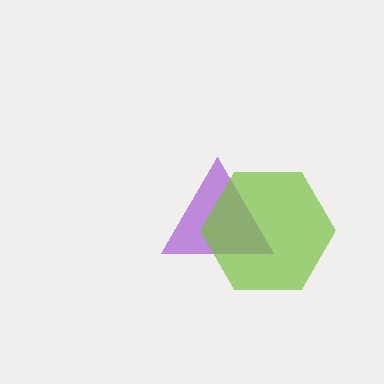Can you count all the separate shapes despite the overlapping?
Yes, there are 2 separate shapes.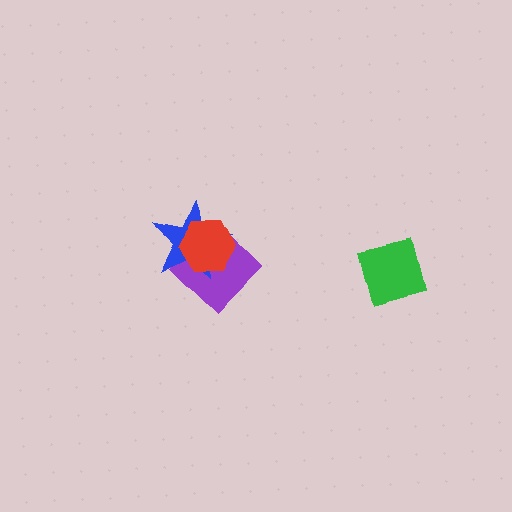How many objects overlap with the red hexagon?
2 objects overlap with the red hexagon.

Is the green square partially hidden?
No, no other shape covers it.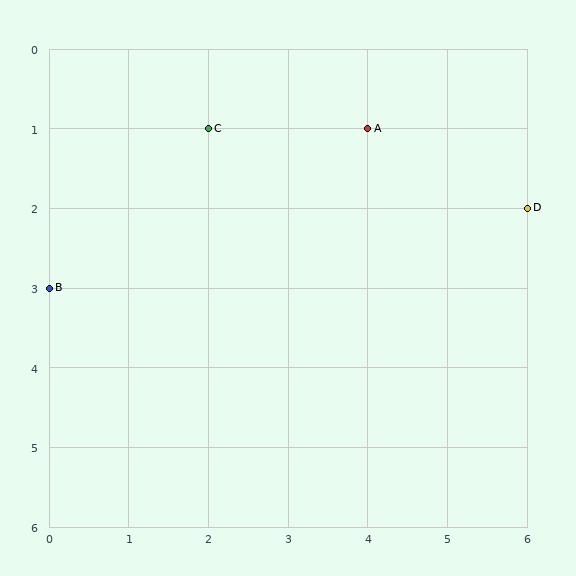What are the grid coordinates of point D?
Point D is at grid coordinates (6, 2).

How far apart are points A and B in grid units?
Points A and B are 4 columns and 2 rows apart (about 4.5 grid units diagonally).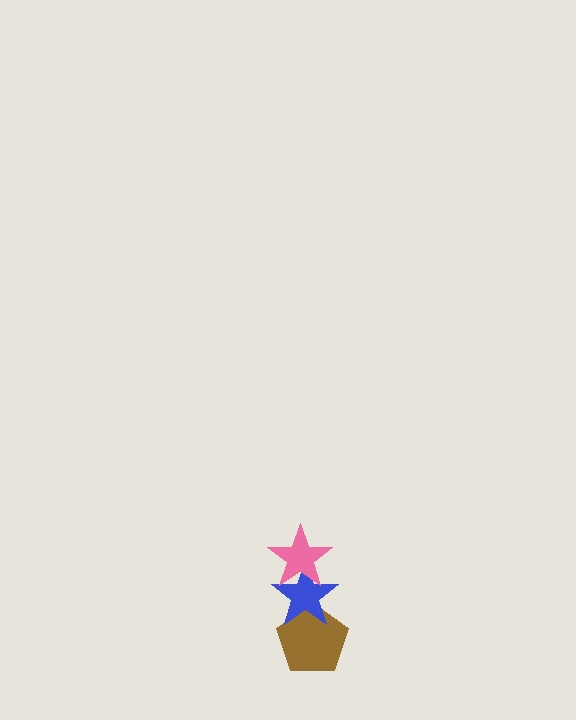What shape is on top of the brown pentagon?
The blue star is on top of the brown pentagon.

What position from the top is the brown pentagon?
The brown pentagon is 3rd from the top.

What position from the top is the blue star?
The blue star is 2nd from the top.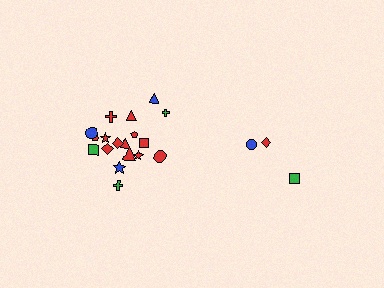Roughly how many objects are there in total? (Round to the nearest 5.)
Roughly 20 objects in total.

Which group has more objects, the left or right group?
The left group.